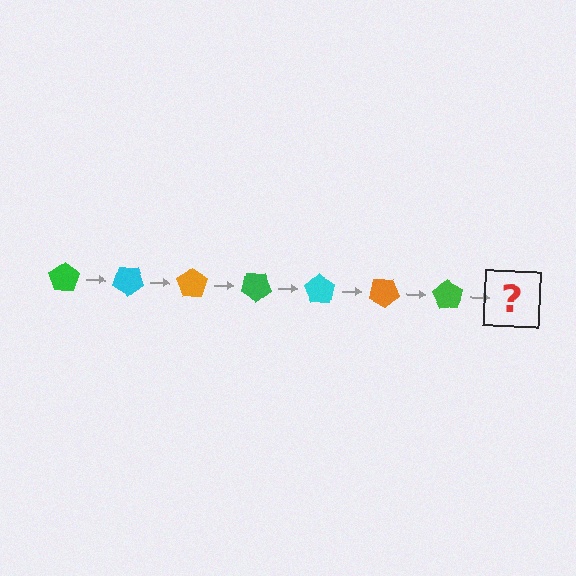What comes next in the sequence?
The next element should be a cyan pentagon, rotated 245 degrees from the start.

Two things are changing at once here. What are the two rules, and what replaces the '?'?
The two rules are that it rotates 35 degrees each step and the color cycles through green, cyan, and orange. The '?' should be a cyan pentagon, rotated 245 degrees from the start.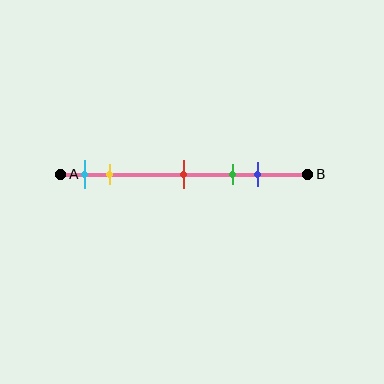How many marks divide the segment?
There are 5 marks dividing the segment.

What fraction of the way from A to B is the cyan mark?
The cyan mark is approximately 10% (0.1) of the way from A to B.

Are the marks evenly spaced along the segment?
No, the marks are not evenly spaced.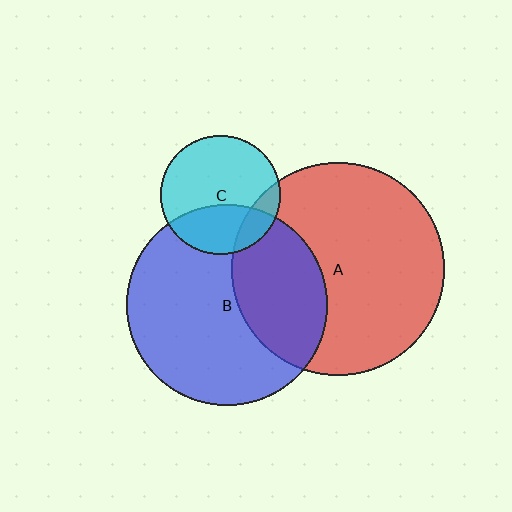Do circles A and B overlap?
Yes.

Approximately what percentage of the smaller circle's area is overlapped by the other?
Approximately 35%.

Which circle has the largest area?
Circle A (red).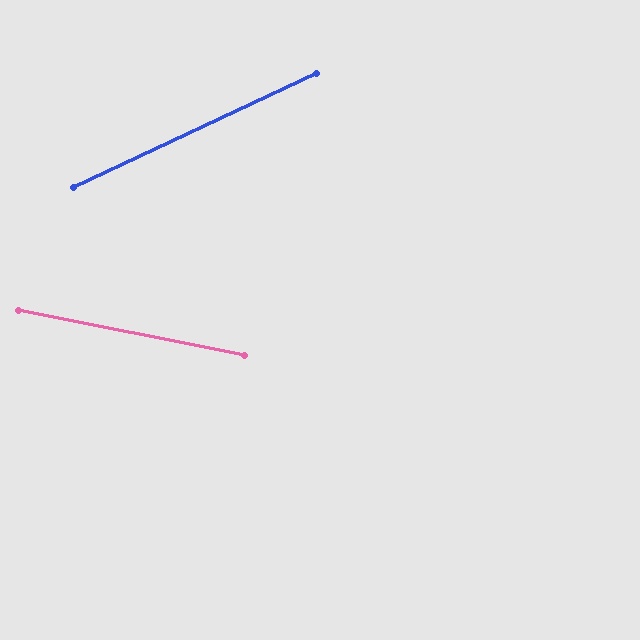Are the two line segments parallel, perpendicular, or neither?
Neither parallel nor perpendicular — they differ by about 36°.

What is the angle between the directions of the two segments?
Approximately 36 degrees.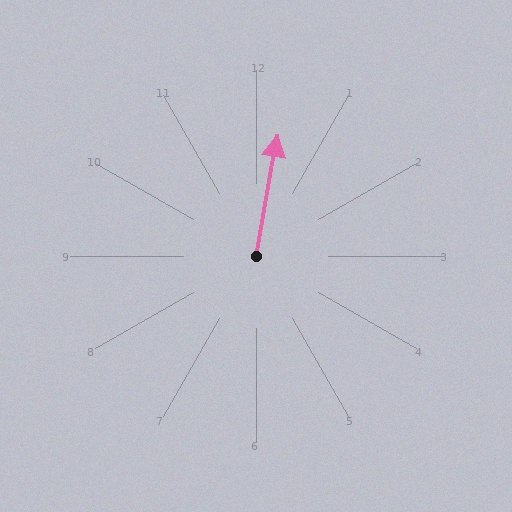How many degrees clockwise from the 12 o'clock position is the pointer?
Approximately 10 degrees.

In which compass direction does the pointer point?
North.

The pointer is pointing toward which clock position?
Roughly 12 o'clock.